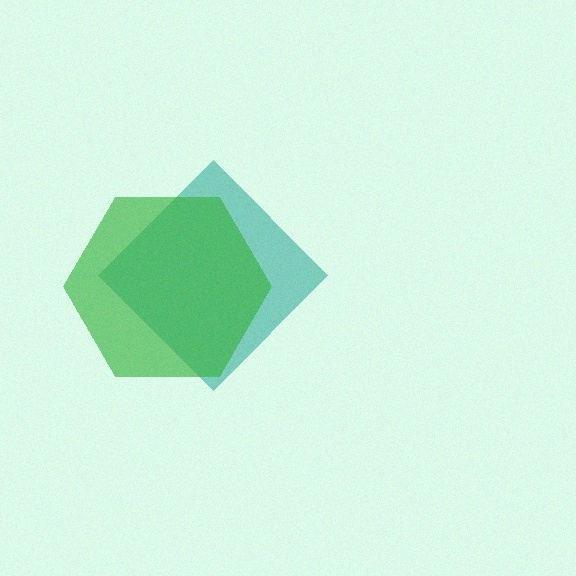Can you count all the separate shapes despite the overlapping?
Yes, there are 2 separate shapes.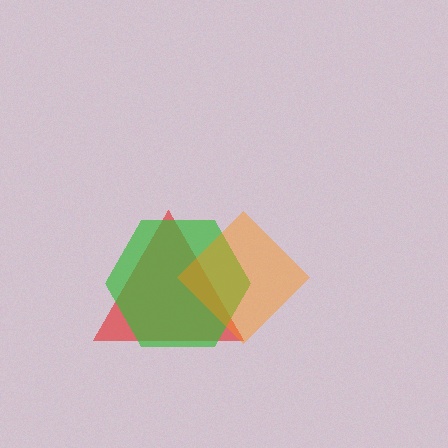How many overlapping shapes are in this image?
There are 3 overlapping shapes in the image.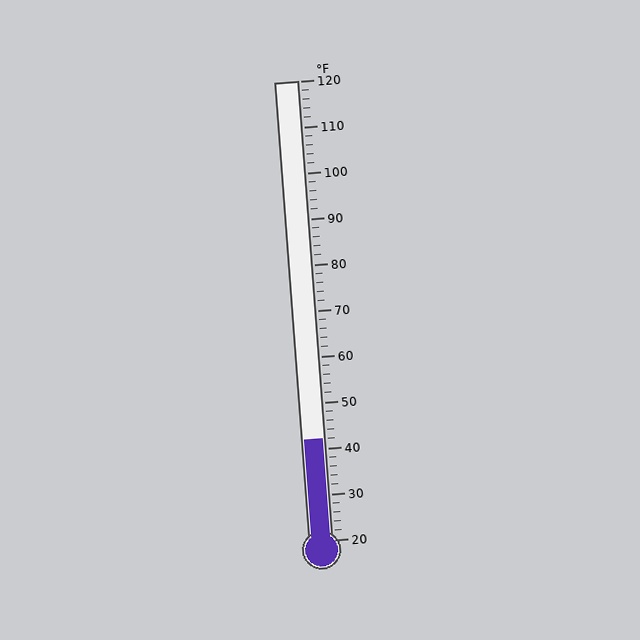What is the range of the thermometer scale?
The thermometer scale ranges from 20°F to 120°F.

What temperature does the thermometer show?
The thermometer shows approximately 42°F.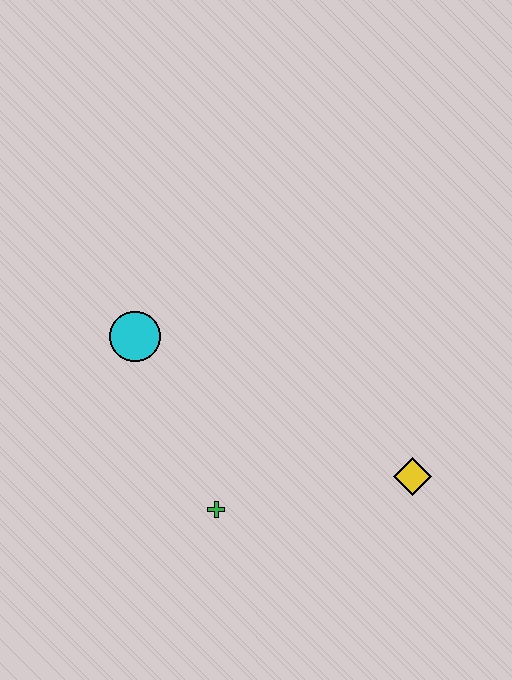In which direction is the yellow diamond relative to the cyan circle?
The yellow diamond is to the right of the cyan circle.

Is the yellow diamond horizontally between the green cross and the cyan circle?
No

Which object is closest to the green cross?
The cyan circle is closest to the green cross.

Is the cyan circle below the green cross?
No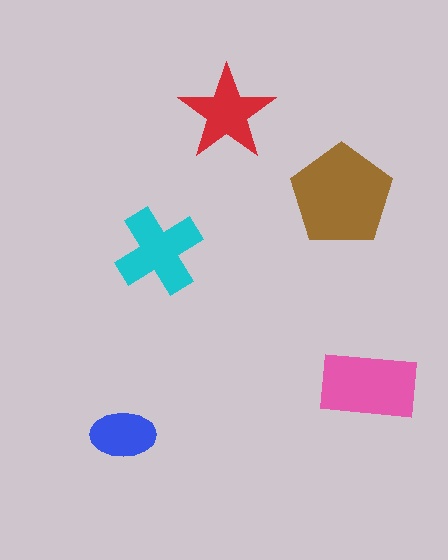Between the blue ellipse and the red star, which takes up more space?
The red star.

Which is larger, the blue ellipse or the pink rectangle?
The pink rectangle.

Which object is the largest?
The brown pentagon.